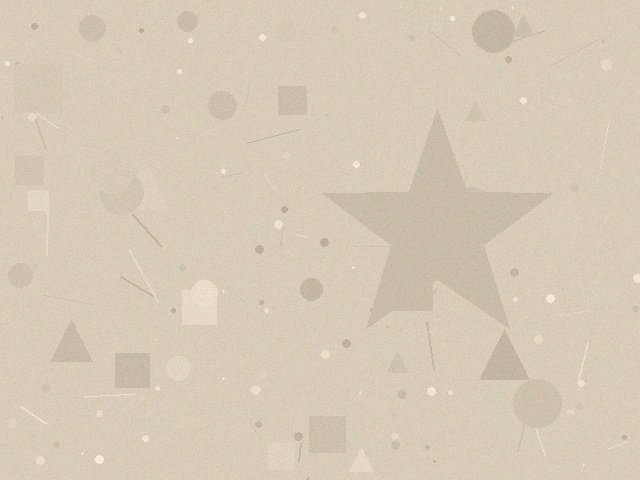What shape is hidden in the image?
A star is hidden in the image.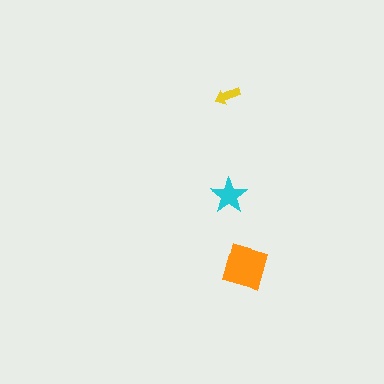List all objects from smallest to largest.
The yellow arrow, the cyan star, the orange diamond.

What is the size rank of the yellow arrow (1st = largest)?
3rd.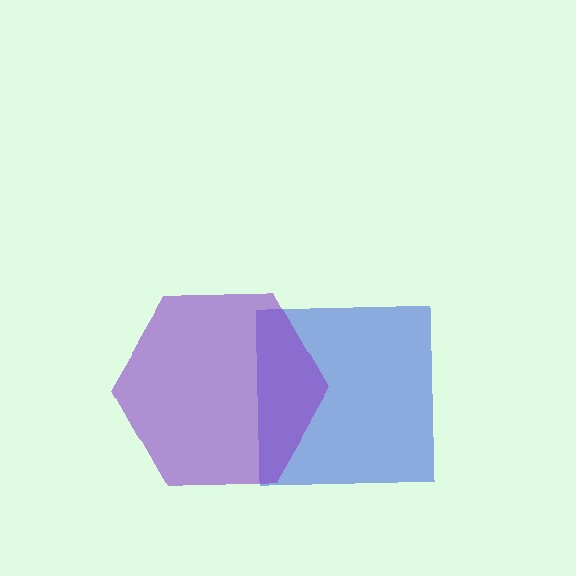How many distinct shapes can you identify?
There are 2 distinct shapes: a blue square, a purple hexagon.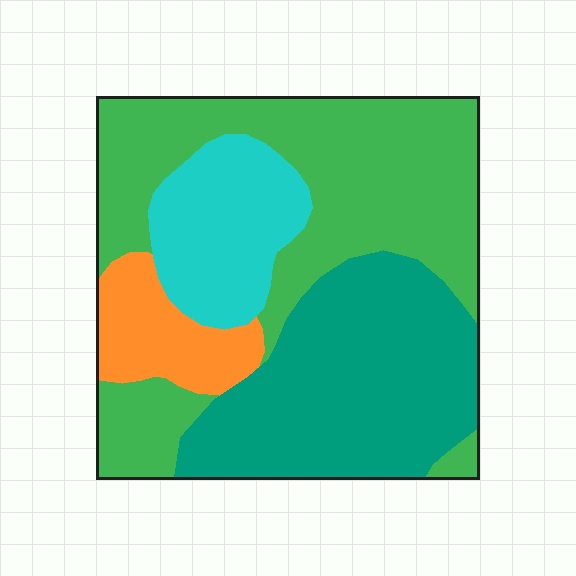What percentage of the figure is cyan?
Cyan covers around 15% of the figure.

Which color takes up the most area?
Green, at roughly 40%.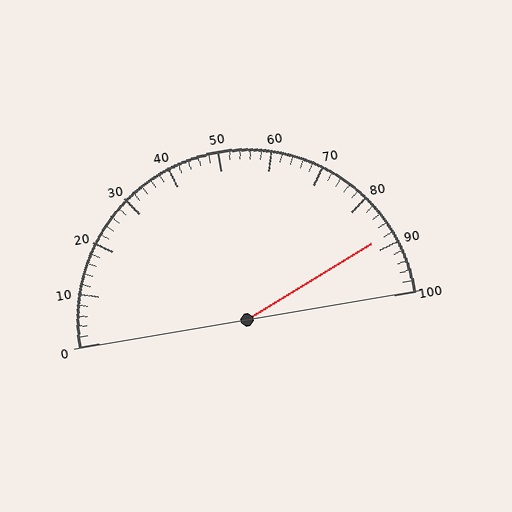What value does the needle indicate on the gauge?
The needle indicates approximately 88.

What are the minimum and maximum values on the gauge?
The gauge ranges from 0 to 100.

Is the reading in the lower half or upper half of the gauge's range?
The reading is in the upper half of the range (0 to 100).